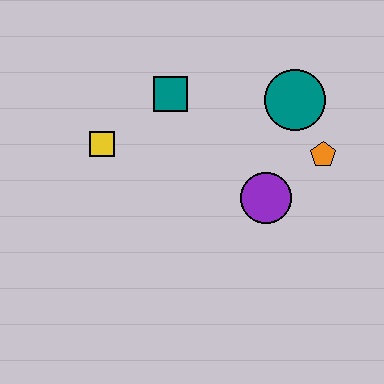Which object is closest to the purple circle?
The orange pentagon is closest to the purple circle.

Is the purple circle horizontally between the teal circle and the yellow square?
Yes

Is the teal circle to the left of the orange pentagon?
Yes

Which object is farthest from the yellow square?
The orange pentagon is farthest from the yellow square.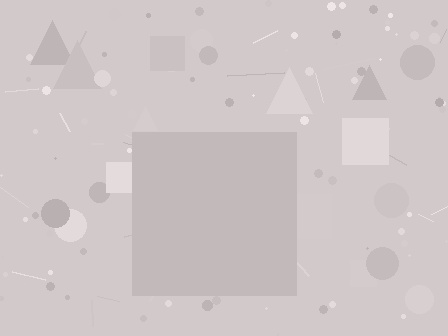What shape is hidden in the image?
A square is hidden in the image.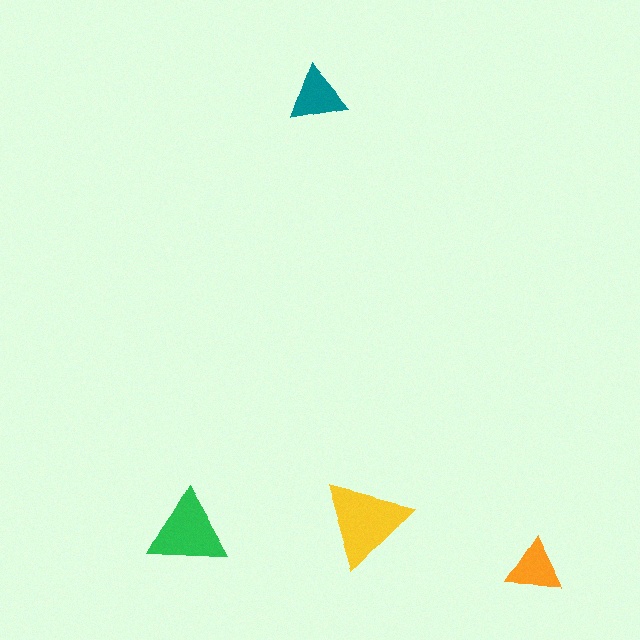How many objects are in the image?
There are 4 objects in the image.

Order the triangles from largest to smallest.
the yellow one, the green one, the teal one, the orange one.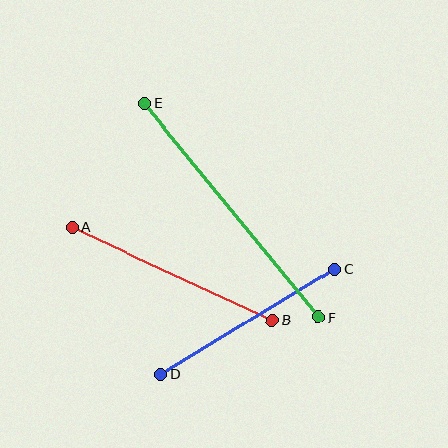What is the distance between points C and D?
The distance is approximately 203 pixels.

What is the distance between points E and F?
The distance is approximately 276 pixels.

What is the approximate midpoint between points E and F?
The midpoint is at approximately (231, 210) pixels.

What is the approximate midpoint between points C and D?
The midpoint is at approximately (248, 321) pixels.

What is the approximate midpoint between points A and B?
The midpoint is at approximately (172, 274) pixels.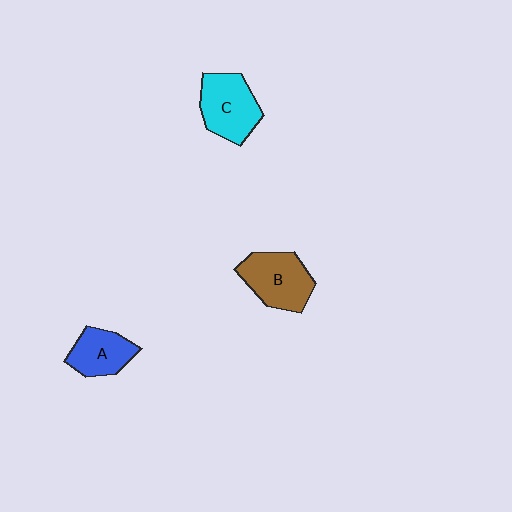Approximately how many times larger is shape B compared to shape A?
Approximately 1.4 times.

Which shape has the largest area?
Shape B (brown).